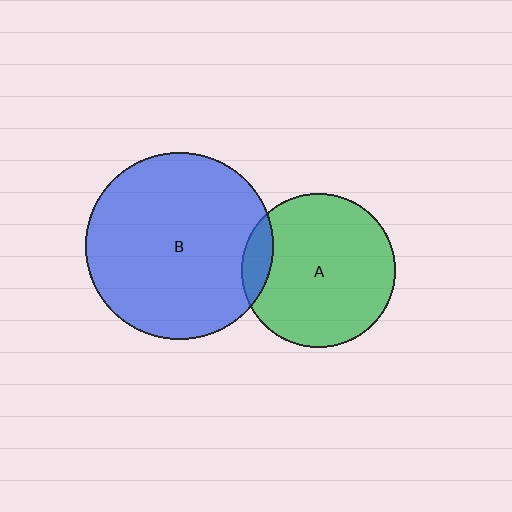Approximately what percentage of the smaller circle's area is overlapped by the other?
Approximately 10%.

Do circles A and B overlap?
Yes.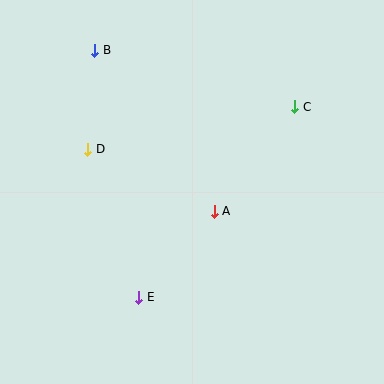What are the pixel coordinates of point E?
Point E is at (139, 297).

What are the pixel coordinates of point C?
Point C is at (295, 107).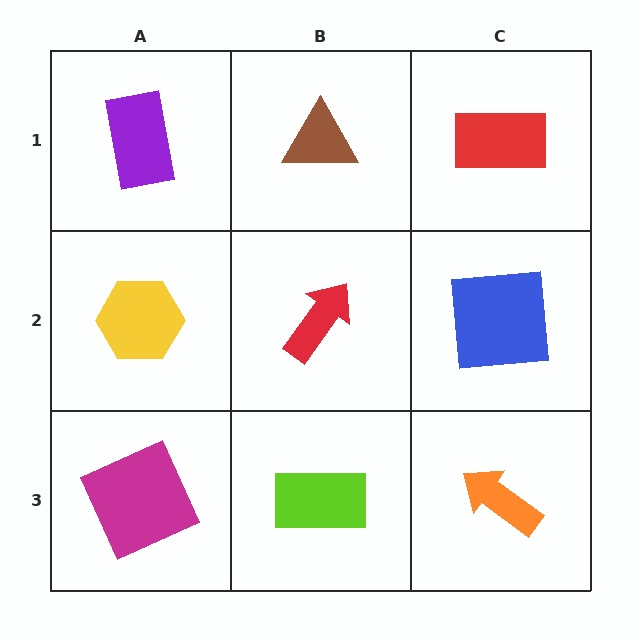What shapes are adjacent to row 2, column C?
A red rectangle (row 1, column C), an orange arrow (row 3, column C), a red arrow (row 2, column B).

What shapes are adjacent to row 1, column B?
A red arrow (row 2, column B), a purple rectangle (row 1, column A), a red rectangle (row 1, column C).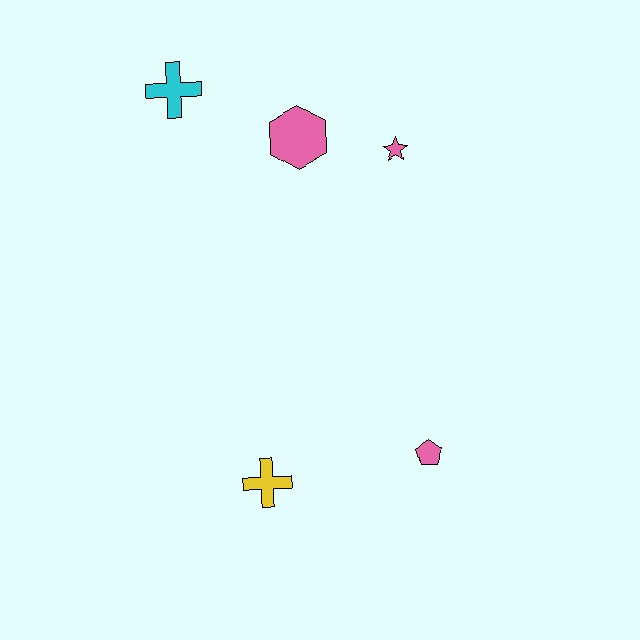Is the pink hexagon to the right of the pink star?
No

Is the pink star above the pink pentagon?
Yes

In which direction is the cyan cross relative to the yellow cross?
The cyan cross is above the yellow cross.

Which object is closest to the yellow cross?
The pink pentagon is closest to the yellow cross.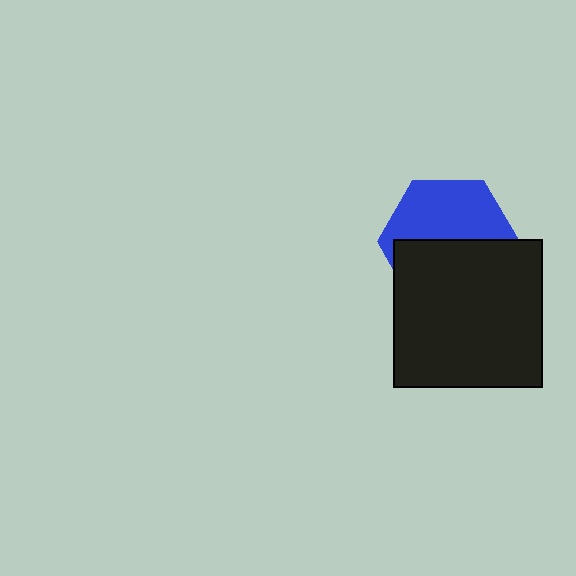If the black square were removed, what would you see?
You would see the complete blue hexagon.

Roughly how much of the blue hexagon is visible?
About half of it is visible (roughly 50%).